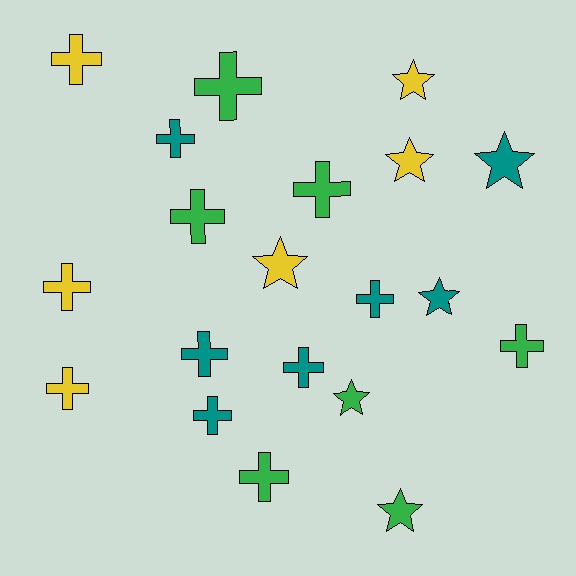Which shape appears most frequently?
Cross, with 13 objects.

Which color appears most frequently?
Teal, with 7 objects.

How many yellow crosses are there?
There are 3 yellow crosses.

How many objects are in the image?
There are 20 objects.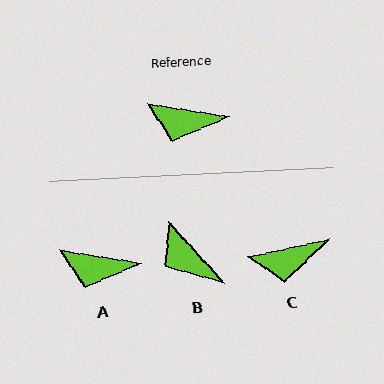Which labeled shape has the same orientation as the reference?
A.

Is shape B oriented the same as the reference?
No, it is off by about 39 degrees.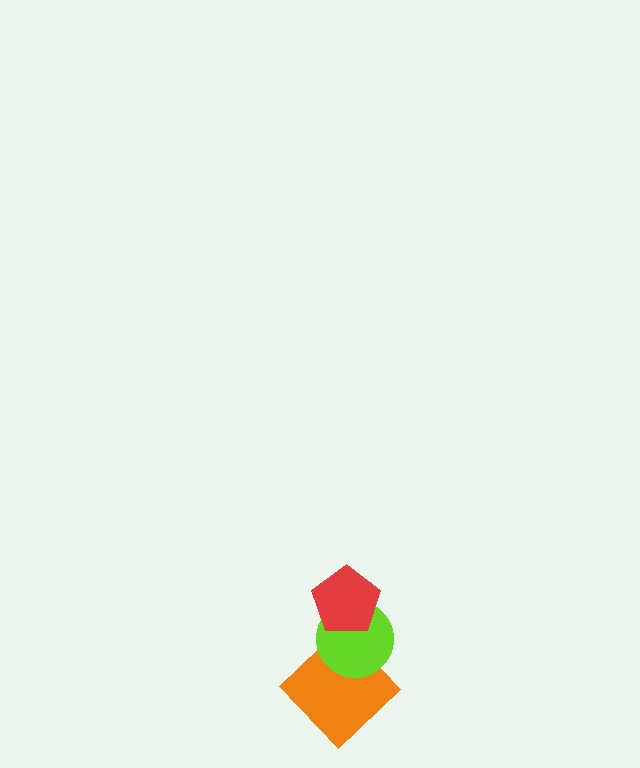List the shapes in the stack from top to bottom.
From top to bottom: the red pentagon, the lime circle, the orange diamond.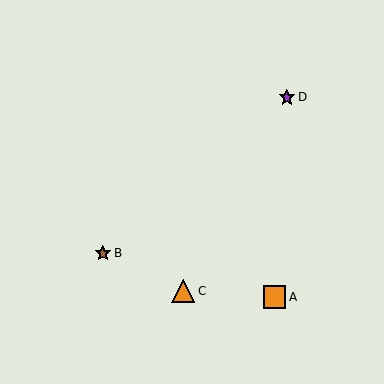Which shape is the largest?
The orange triangle (labeled C) is the largest.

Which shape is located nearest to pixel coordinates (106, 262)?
The brown star (labeled B) at (103, 253) is nearest to that location.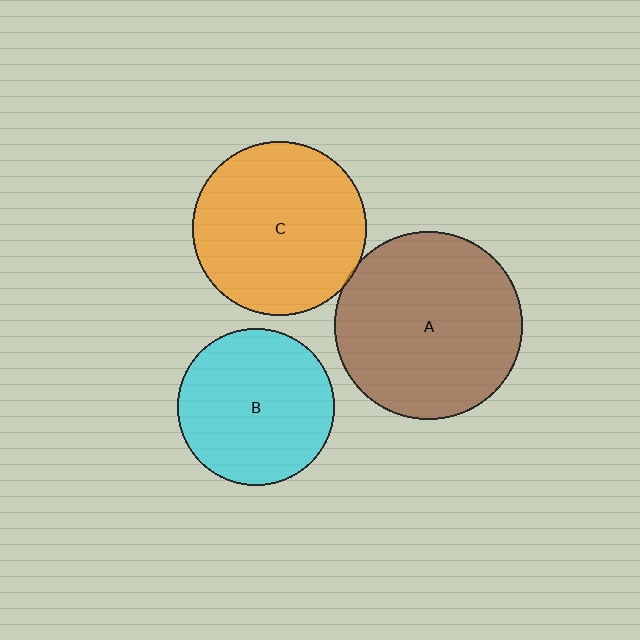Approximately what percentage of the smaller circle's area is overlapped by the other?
Approximately 5%.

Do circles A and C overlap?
Yes.